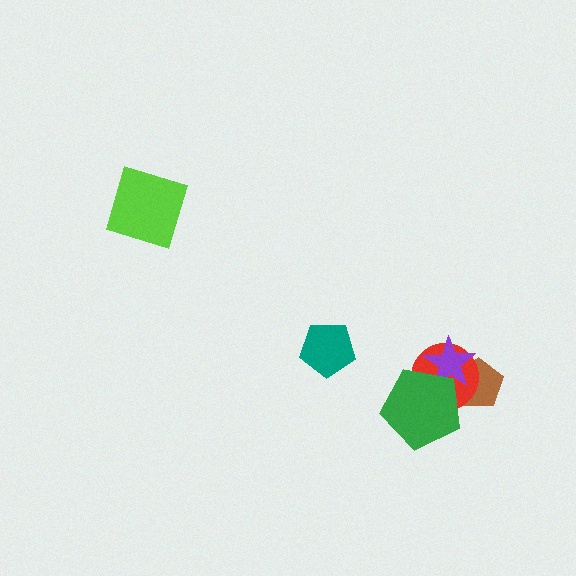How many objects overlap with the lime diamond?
0 objects overlap with the lime diamond.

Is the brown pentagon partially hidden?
Yes, it is partially covered by another shape.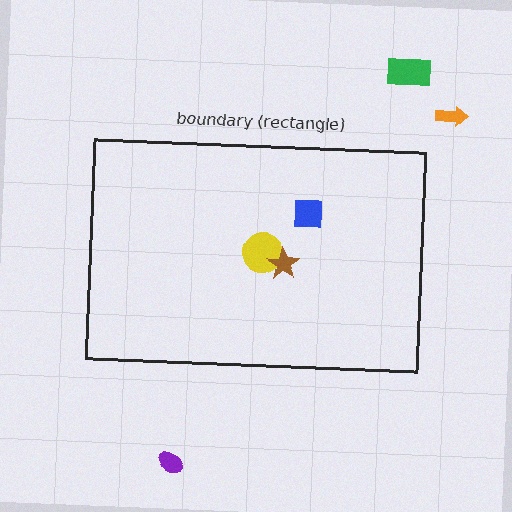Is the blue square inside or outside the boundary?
Inside.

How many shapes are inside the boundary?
3 inside, 3 outside.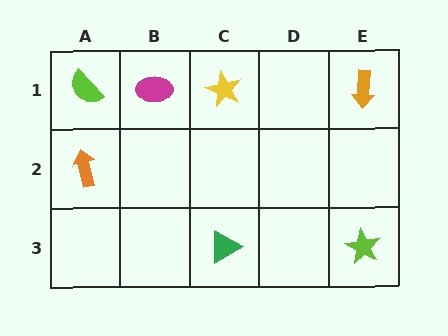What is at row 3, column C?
A green triangle.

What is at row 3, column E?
A lime star.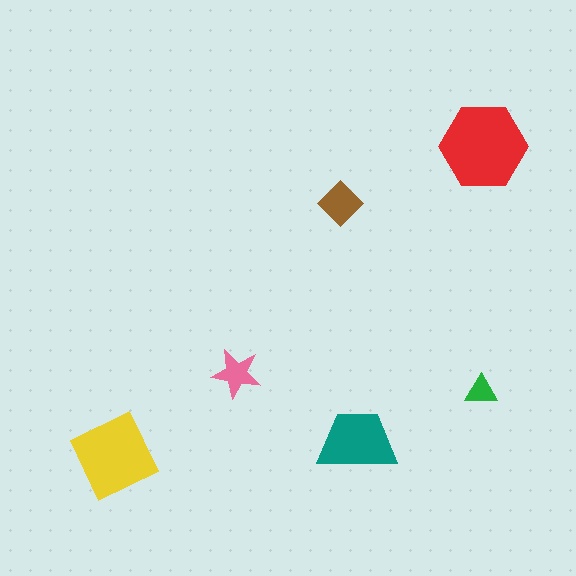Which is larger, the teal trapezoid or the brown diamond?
The teal trapezoid.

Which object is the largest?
The red hexagon.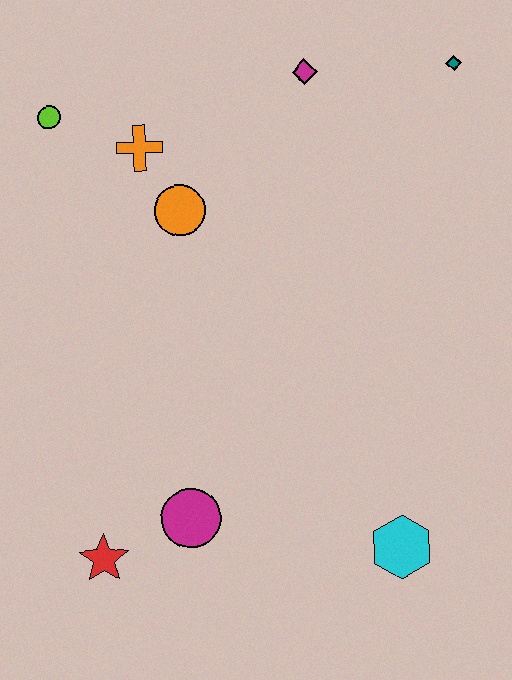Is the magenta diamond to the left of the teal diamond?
Yes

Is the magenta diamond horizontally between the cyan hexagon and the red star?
Yes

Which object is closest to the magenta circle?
The red star is closest to the magenta circle.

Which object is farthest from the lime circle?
The cyan hexagon is farthest from the lime circle.